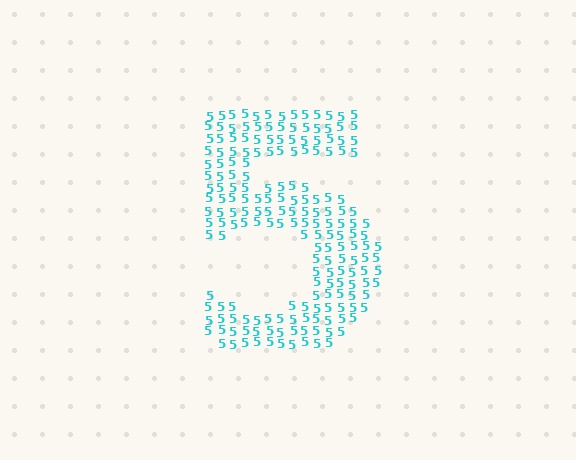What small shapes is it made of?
It is made of small digit 5's.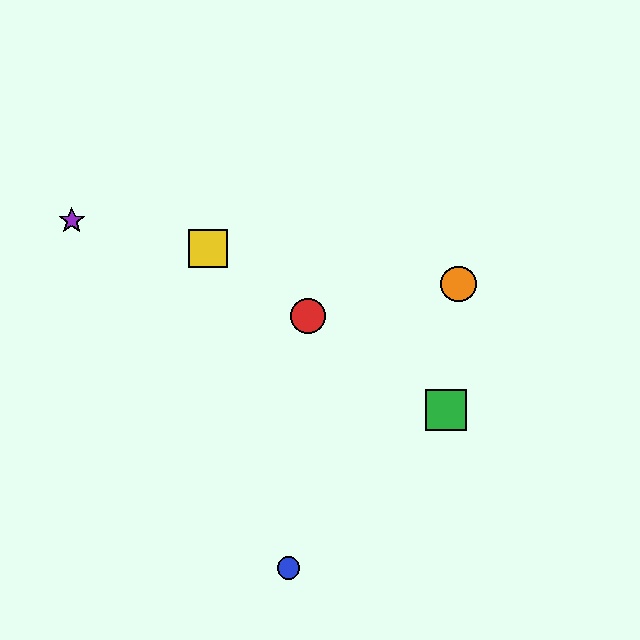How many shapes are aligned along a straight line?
3 shapes (the red circle, the green square, the yellow square) are aligned along a straight line.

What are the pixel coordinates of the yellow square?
The yellow square is at (208, 248).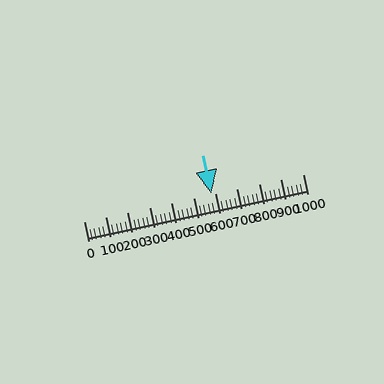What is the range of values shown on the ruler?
The ruler shows values from 0 to 1000.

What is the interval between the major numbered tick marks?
The major tick marks are spaced 100 units apart.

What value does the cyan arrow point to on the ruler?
The cyan arrow points to approximately 584.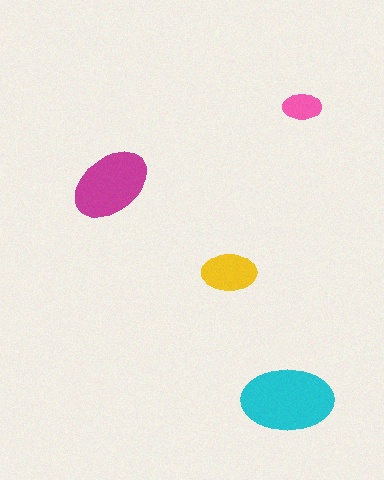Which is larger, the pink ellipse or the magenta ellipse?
The magenta one.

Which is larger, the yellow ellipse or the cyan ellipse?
The cyan one.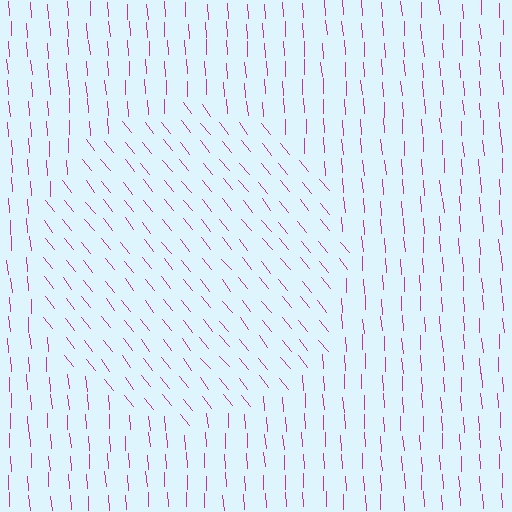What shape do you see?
I see a circle.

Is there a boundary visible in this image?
Yes, there is a texture boundary formed by a change in line orientation.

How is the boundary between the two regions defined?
The boundary is defined purely by a change in line orientation (approximately 35 degrees difference). All lines are the same color and thickness.